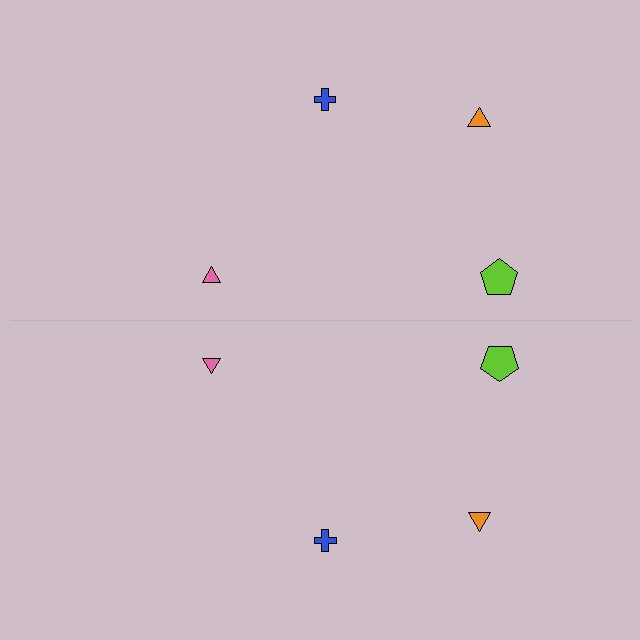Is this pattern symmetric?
Yes, this pattern has bilateral (reflection) symmetry.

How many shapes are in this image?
There are 8 shapes in this image.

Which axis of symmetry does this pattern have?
The pattern has a horizontal axis of symmetry running through the center of the image.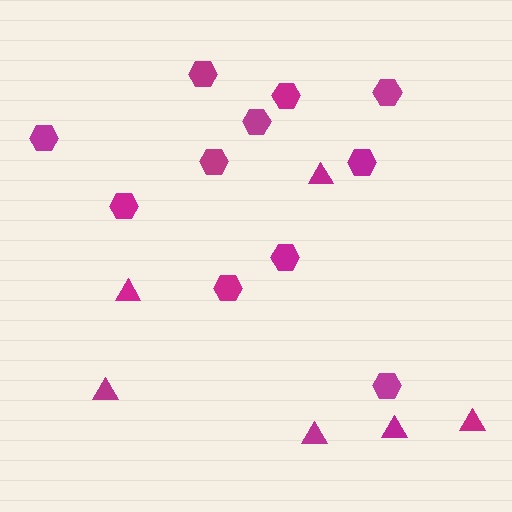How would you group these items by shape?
There are 2 groups: one group of hexagons (11) and one group of triangles (6).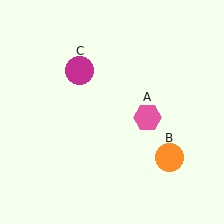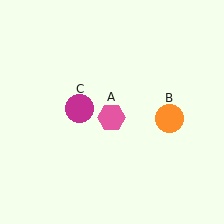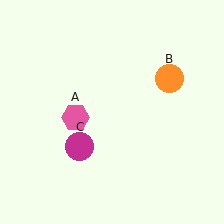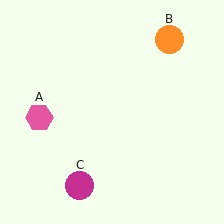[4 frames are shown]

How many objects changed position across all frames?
3 objects changed position: pink hexagon (object A), orange circle (object B), magenta circle (object C).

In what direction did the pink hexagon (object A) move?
The pink hexagon (object A) moved left.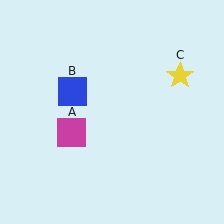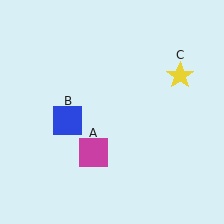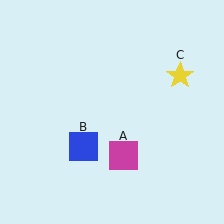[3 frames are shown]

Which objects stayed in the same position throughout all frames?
Yellow star (object C) remained stationary.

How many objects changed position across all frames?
2 objects changed position: magenta square (object A), blue square (object B).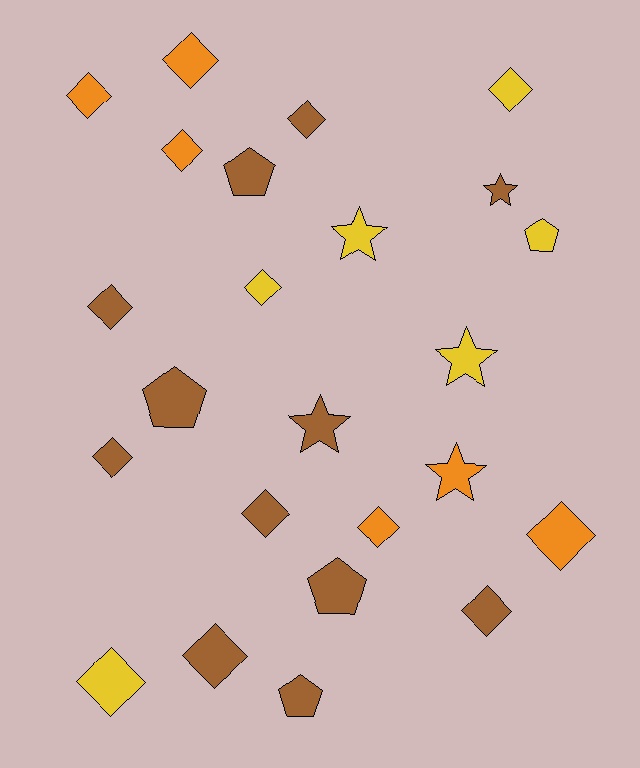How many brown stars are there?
There are 2 brown stars.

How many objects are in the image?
There are 24 objects.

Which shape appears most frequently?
Diamond, with 14 objects.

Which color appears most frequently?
Brown, with 12 objects.